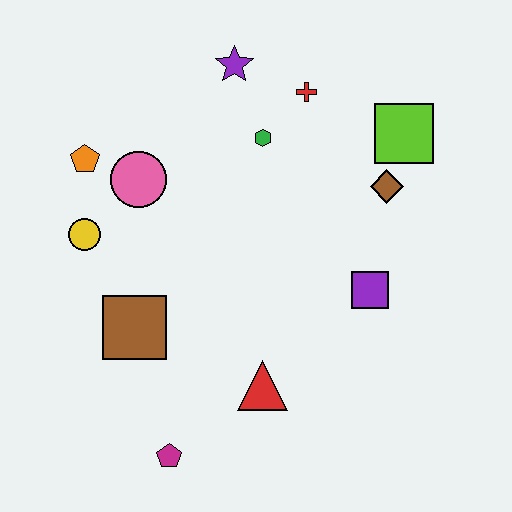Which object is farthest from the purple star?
The magenta pentagon is farthest from the purple star.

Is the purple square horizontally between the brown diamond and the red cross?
Yes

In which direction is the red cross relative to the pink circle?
The red cross is to the right of the pink circle.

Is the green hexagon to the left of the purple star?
No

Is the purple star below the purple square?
No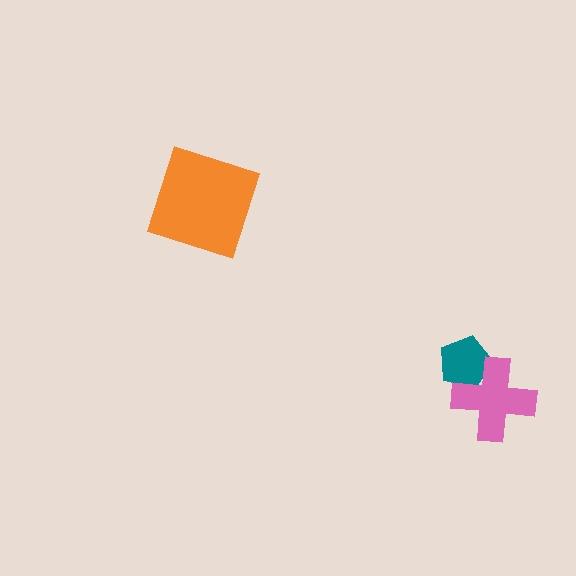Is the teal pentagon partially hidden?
Yes, it is partially covered by another shape.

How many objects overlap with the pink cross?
1 object overlaps with the pink cross.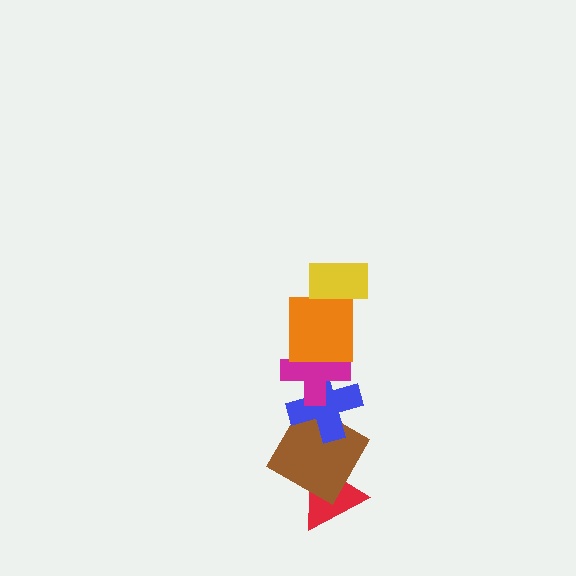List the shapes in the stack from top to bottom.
From top to bottom: the yellow rectangle, the orange square, the magenta cross, the blue cross, the brown square, the red triangle.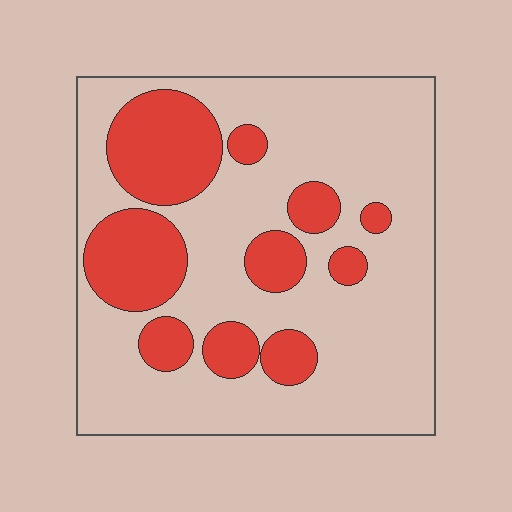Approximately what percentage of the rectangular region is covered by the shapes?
Approximately 30%.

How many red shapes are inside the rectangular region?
10.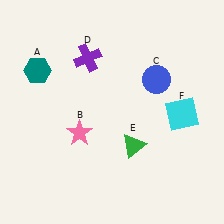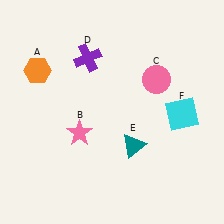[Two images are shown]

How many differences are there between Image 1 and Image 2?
There are 3 differences between the two images.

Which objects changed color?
A changed from teal to orange. C changed from blue to pink. E changed from green to teal.